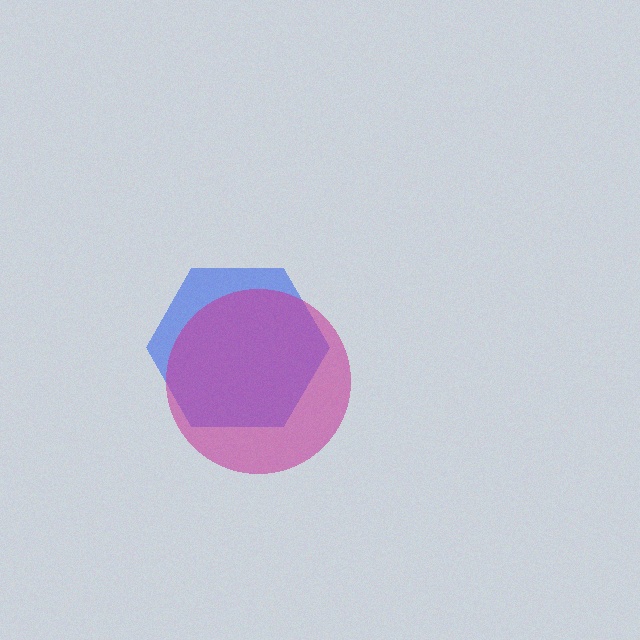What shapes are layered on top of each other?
The layered shapes are: a blue hexagon, a magenta circle.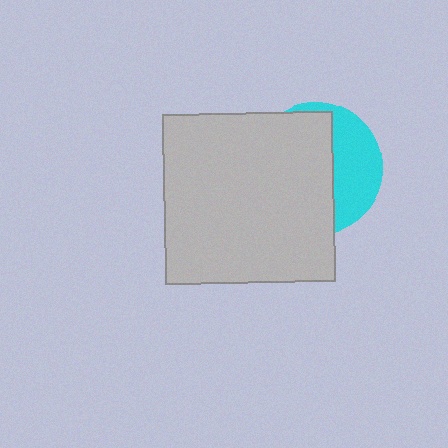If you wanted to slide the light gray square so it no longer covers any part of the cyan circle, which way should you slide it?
Slide it left — that is the most direct way to separate the two shapes.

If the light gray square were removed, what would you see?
You would see the complete cyan circle.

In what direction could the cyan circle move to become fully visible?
The cyan circle could move right. That would shift it out from behind the light gray square entirely.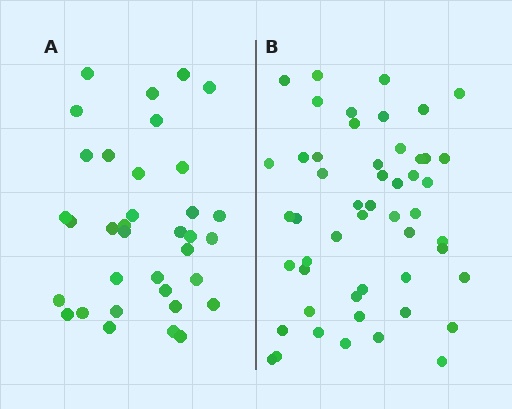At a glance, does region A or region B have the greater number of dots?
Region B (the right region) has more dots.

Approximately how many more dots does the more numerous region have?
Region B has approximately 15 more dots than region A.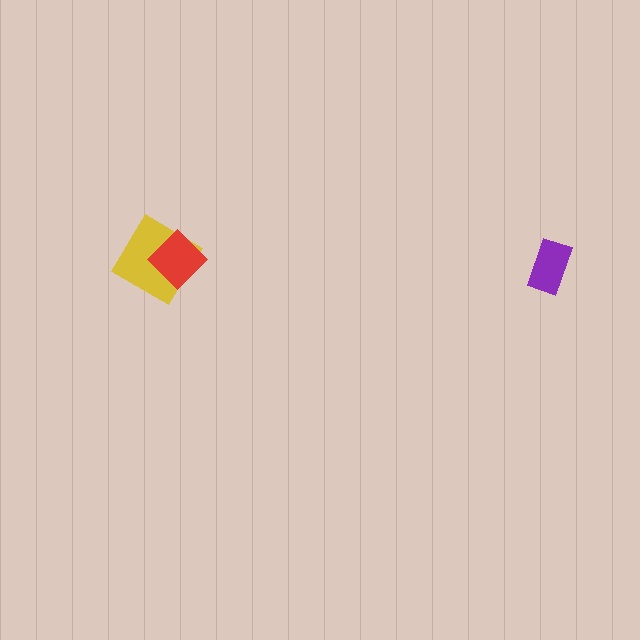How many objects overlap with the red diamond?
1 object overlaps with the red diamond.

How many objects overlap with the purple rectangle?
0 objects overlap with the purple rectangle.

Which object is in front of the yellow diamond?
The red diamond is in front of the yellow diamond.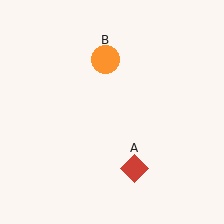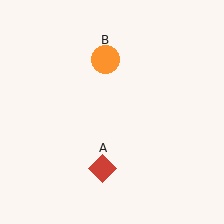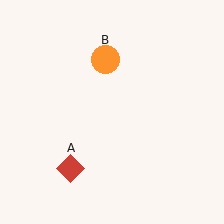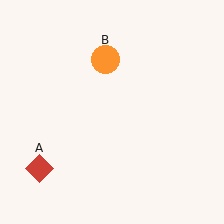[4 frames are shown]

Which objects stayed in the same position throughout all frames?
Orange circle (object B) remained stationary.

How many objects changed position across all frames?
1 object changed position: red diamond (object A).